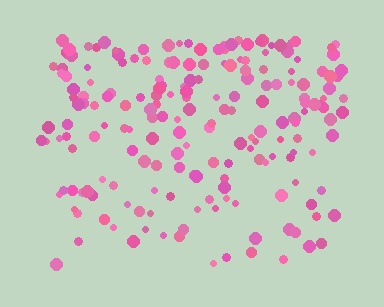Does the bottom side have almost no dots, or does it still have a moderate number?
Still a moderate number, just noticeably fewer than the top.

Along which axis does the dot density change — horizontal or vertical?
Vertical.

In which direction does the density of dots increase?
From bottom to top, with the top side densest.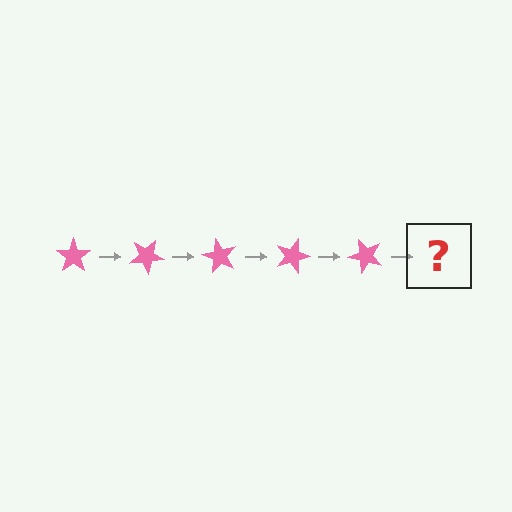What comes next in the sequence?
The next element should be a pink star rotated 150 degrees.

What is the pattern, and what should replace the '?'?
The pattern is that the star rotates 30 degrees each step. The '?' should be a pink star rotated 150 degrees.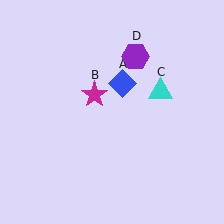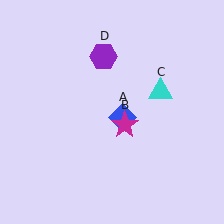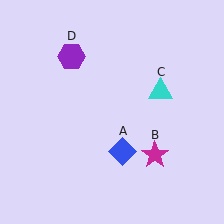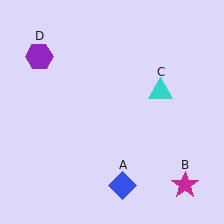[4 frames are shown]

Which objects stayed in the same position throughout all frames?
Cyan triangle (object C) remained stationary.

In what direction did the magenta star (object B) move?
The magenta star (object B) moved down and to the right.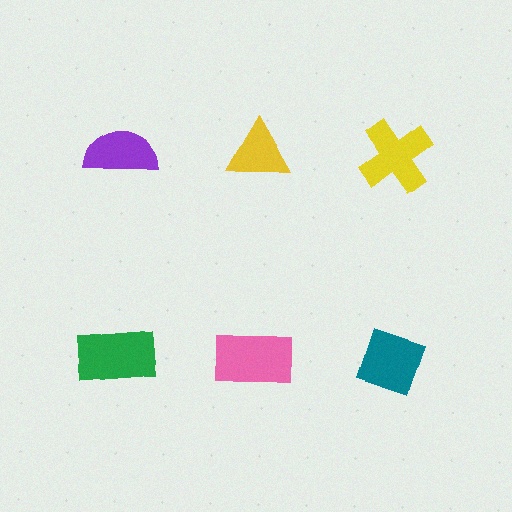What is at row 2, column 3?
A teal diamond.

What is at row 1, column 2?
A yellow triangle.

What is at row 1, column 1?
A purple semicircle.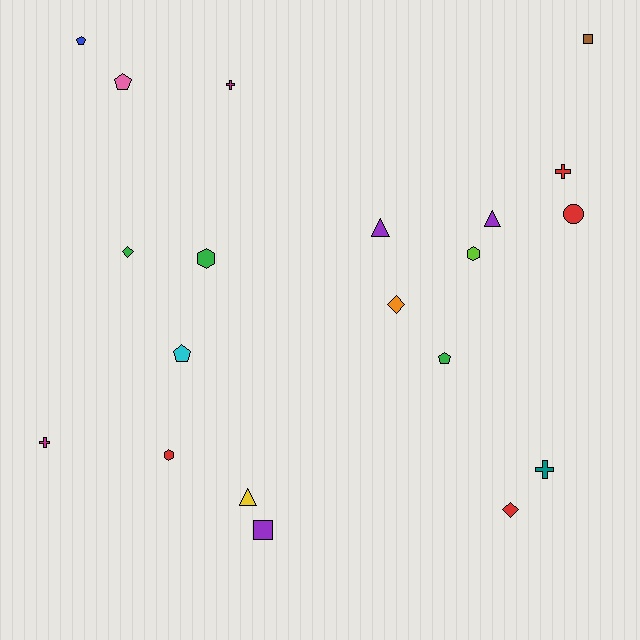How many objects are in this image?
There are 20 objects.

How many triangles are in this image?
There are 3 triangles.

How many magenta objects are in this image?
There are 2 magenta objects.